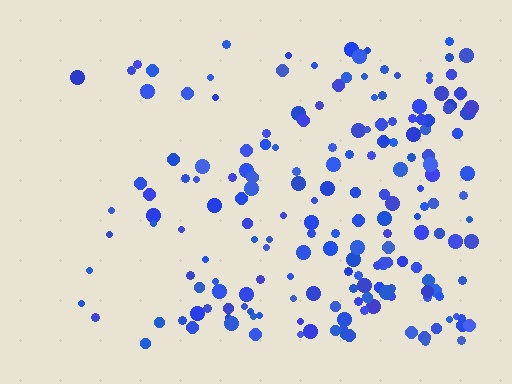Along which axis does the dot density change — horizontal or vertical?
Horizontal.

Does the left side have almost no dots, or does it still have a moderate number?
Still a moderate number, just noticeably fewer than the right.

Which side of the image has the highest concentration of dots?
The right.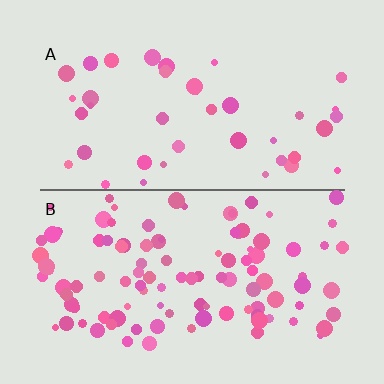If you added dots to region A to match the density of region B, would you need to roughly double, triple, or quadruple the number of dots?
Approximately triple.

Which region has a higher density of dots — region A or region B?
B (the bottom).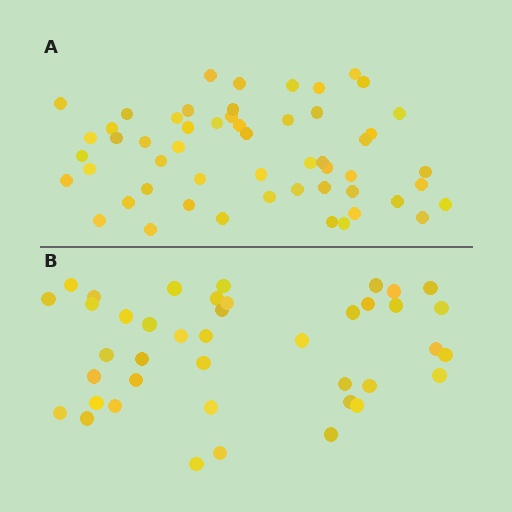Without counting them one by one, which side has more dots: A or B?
Region A (the top region) has more dots.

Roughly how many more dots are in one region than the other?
Region A has approximately 15 more dots than region B.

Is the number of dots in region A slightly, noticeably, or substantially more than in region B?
Region A has noticeably more, but not dramatically so. The ratio is roughly 1.3 to 1.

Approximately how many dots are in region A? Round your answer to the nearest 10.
About 50 dots. (The exact count is 54, which rounds to 50.)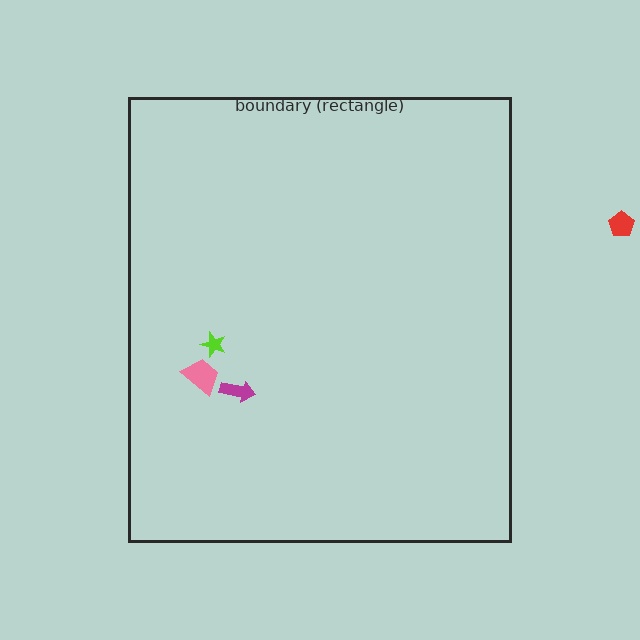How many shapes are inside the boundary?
3 inside, 1 outside.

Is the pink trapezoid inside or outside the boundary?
Inside.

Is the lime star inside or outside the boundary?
Inside.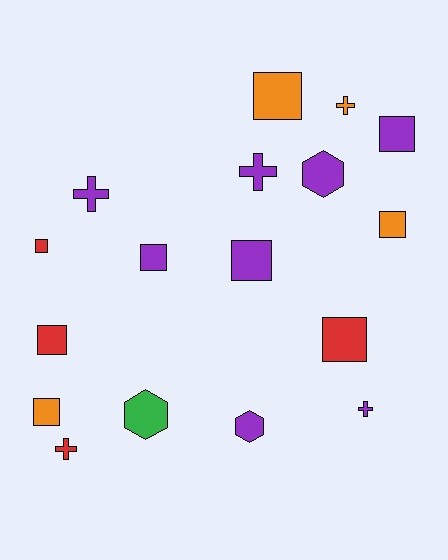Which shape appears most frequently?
Square, with 9 objects.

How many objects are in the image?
There are 17 objects.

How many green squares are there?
There are no green squares.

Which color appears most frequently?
Purple, with 8 objects.